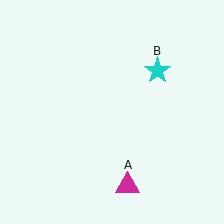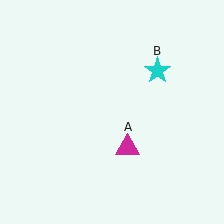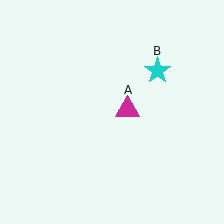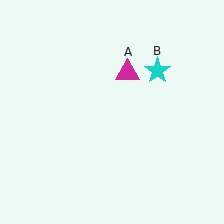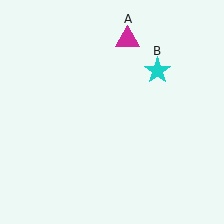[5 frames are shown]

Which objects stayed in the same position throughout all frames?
Cyan star (object B) remained stationary.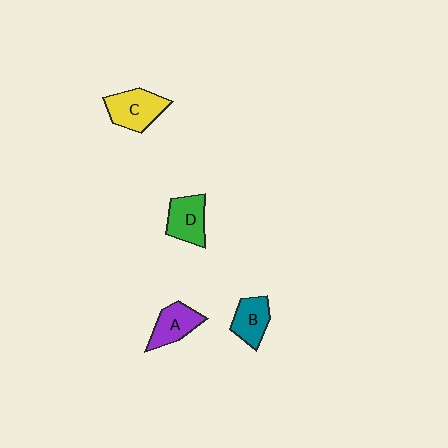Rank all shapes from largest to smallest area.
From largest to smallest: C (yellow), D (green), A (purple), B (teal).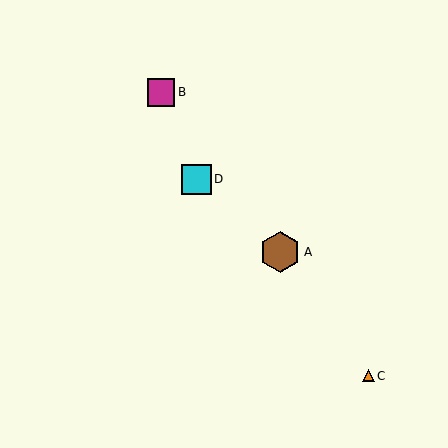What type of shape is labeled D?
Shape D is a cyan square.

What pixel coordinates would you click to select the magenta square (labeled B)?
Click at (161, 92) to select the magenta square B.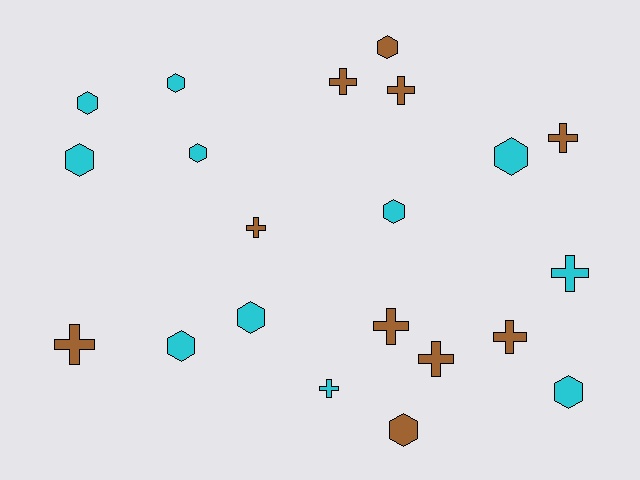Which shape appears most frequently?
Hexagon, with 11 objects.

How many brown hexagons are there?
There are 2 brown hexagons.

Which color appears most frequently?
Cyan, with 11 objects.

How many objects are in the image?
There are 21 objects.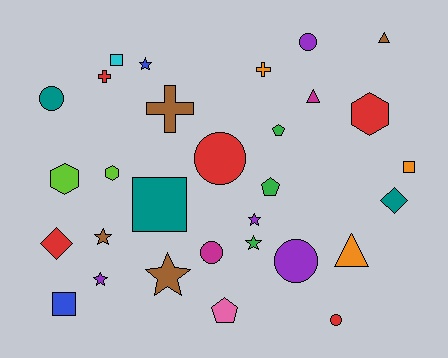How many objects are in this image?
There are 30 objects.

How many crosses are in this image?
There are 3 crosses.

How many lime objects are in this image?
There are 2 lime objects.